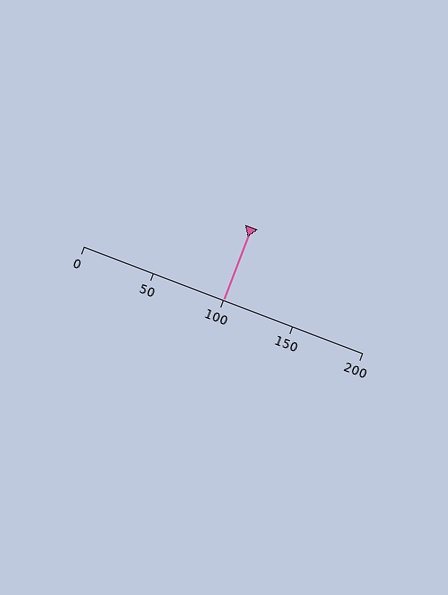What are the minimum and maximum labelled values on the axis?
The axis runs from 0 to 200.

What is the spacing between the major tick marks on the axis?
The major ticks are spaced 50 apart.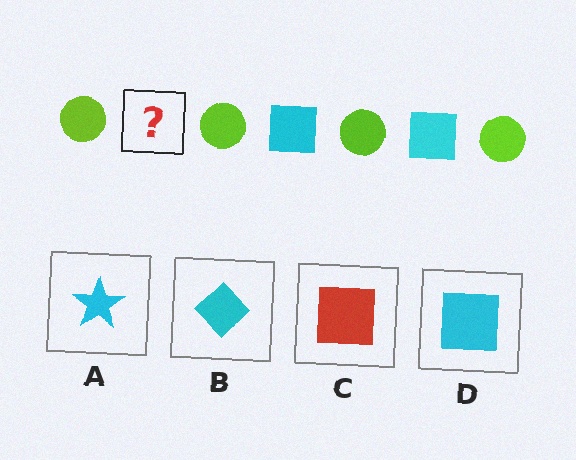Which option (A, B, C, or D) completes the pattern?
D.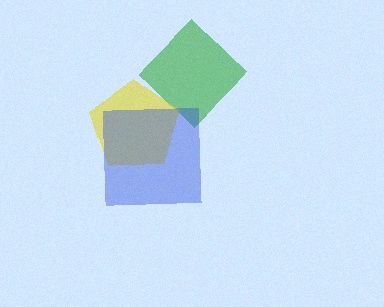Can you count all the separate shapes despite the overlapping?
Yes, there are 3 separate shapes.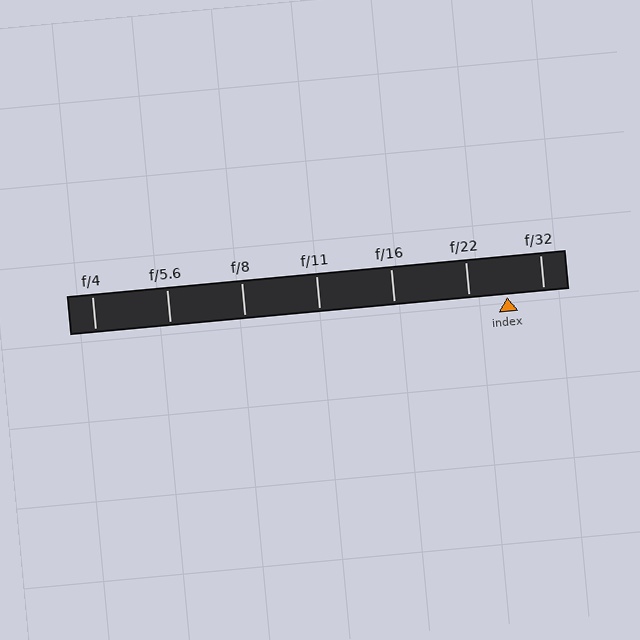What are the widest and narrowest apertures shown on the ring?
The widest aperture shown is f/4 and the narrowest is f/32.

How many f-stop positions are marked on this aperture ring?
There are 7 f-stop positions marked.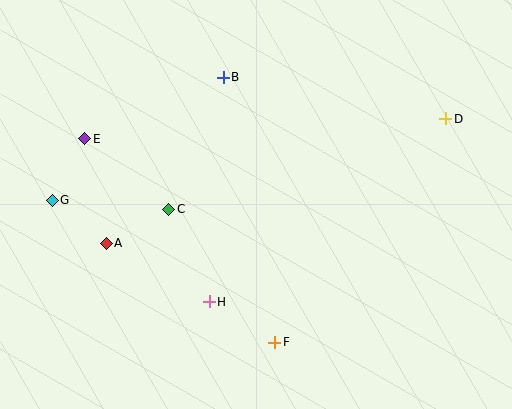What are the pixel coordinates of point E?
Point E is at (85, 139).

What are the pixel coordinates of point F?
Point F is at (275, 342).